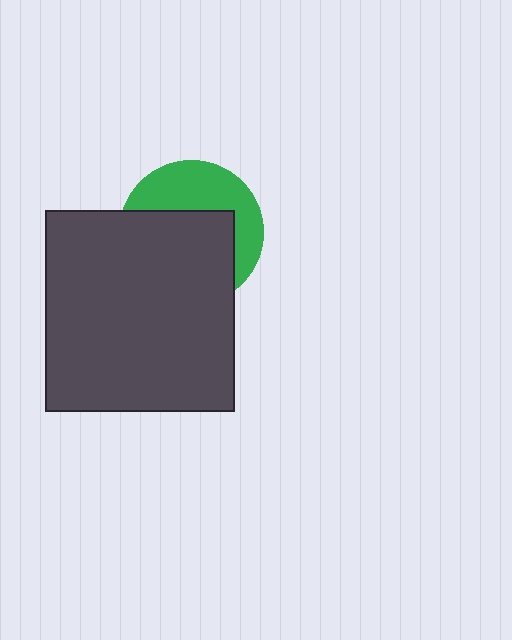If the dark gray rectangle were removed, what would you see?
You would see the complete green circle.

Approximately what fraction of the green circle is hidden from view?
Roughly 59% of the green circle is hidden behind the dark gray rectangle.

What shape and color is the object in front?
The object in front is a dark gray rectangle.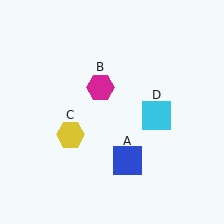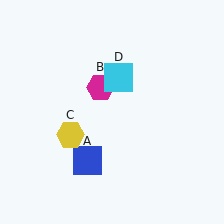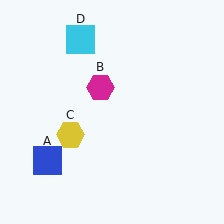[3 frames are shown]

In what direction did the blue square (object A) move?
The blue square (object A) moved left.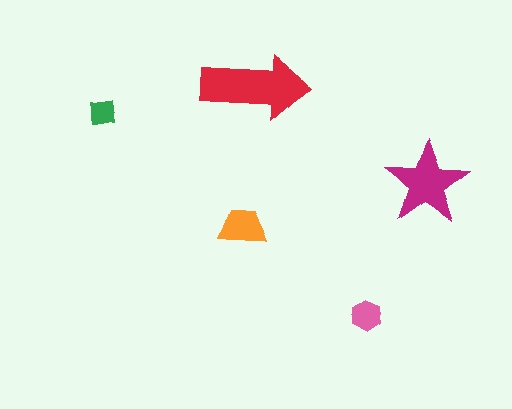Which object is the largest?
The red arrow.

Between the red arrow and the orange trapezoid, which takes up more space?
The red arrow.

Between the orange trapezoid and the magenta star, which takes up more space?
The magenta star.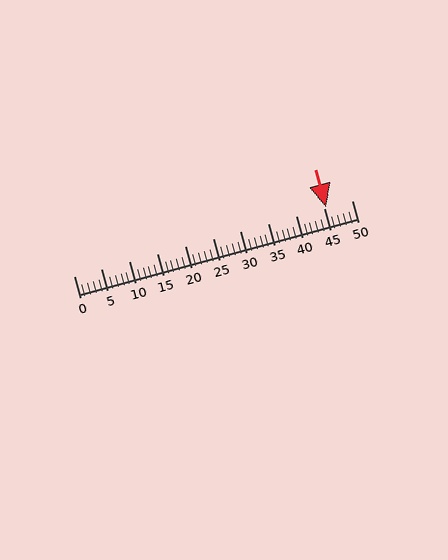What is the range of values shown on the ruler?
The ruler shows values from 0 to 50.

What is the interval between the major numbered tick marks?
The major tick marks are spaced 5 units apart.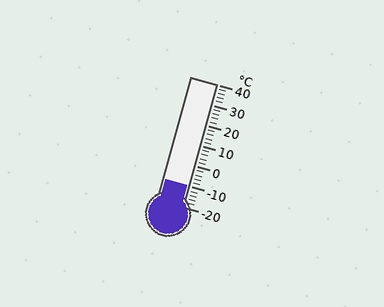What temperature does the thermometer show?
The thermometer shows approximately -10°C.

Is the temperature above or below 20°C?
The temperature is below 20°C.